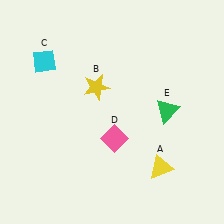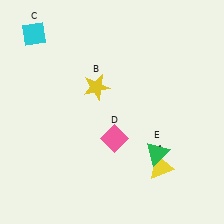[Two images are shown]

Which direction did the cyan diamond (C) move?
The cyan diamond (C) moved up.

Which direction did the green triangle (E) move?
The green triangle (E) moved down.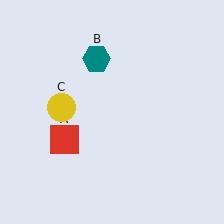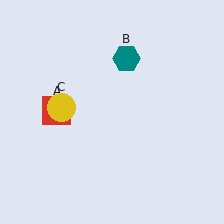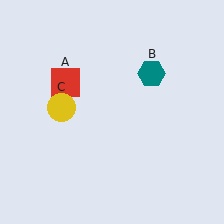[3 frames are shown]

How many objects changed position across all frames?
2 objects changed position: red square (object A), teal hexagon (object B).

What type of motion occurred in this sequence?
The red square (object A), teal hexagon (object B) rotated clockwise around the center of the scene.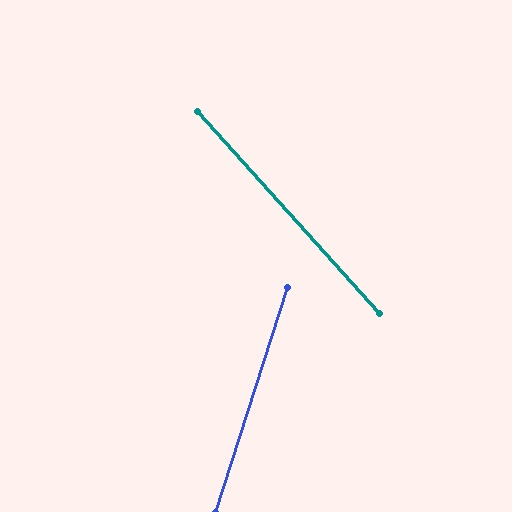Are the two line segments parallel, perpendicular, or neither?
Neither parallel nor perpendicular — they differ by about 60°.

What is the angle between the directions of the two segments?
Approximately 60 degrees.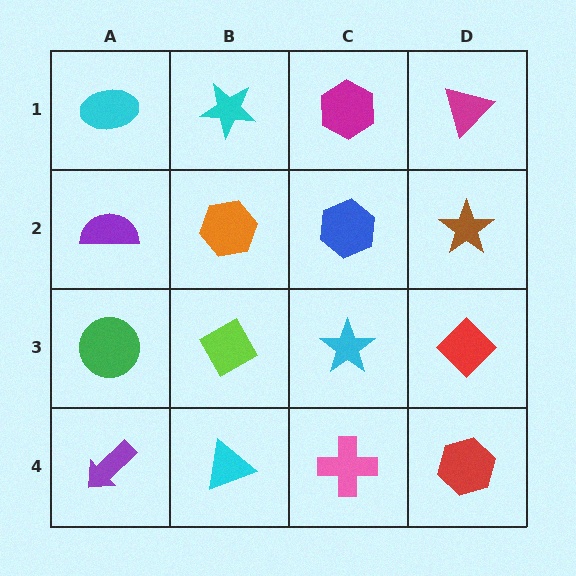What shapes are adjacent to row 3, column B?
An orange hexagon (row 2, column B), a cyan triangle (row 4, column B), a green circle (row 3, column A), a cyan star (row 3, column C).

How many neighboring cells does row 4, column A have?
2.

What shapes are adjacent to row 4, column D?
A red diamond (row 3, column D), a pink cross (row 4, column C).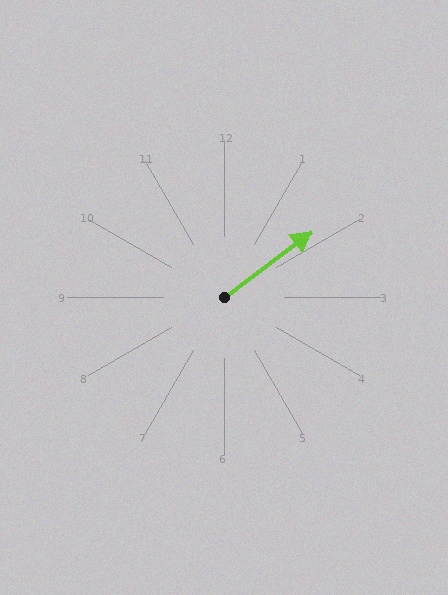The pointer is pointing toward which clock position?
Roughly 2 o'clock.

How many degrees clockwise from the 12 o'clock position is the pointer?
Approximately 53 degrees.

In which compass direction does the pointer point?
Northeast.